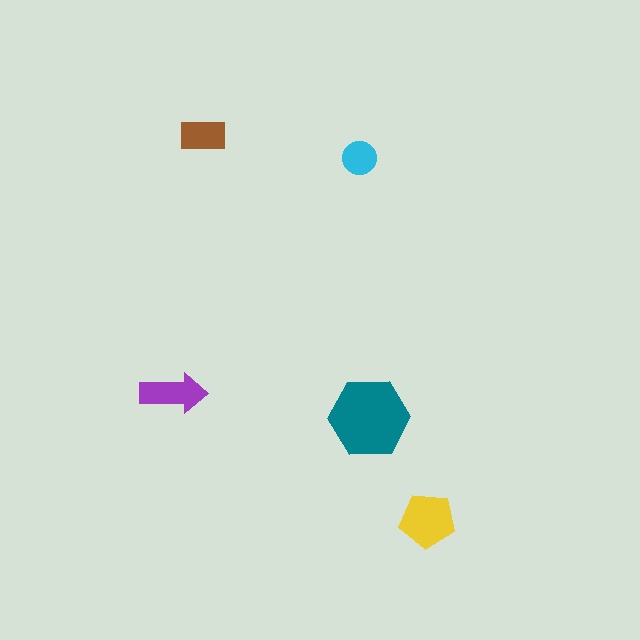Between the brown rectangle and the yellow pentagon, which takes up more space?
The yellow pentagon.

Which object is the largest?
The teal hexagon.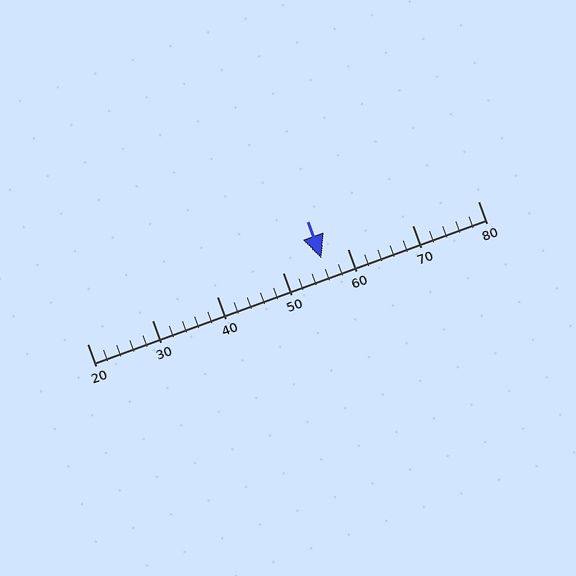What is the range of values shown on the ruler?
The ruler shows values from 20 to 80.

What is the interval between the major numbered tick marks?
The major tick marks are spaced 10 units apart.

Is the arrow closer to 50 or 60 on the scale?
The arrow is closer to 60.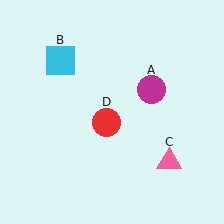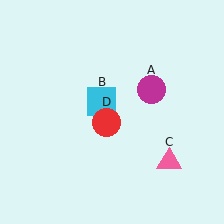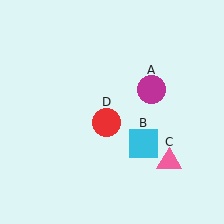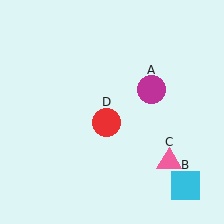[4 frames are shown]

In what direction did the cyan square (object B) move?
The cyan square (object B) moved down and to the right.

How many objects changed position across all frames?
1 object changed position: cyan square (object B).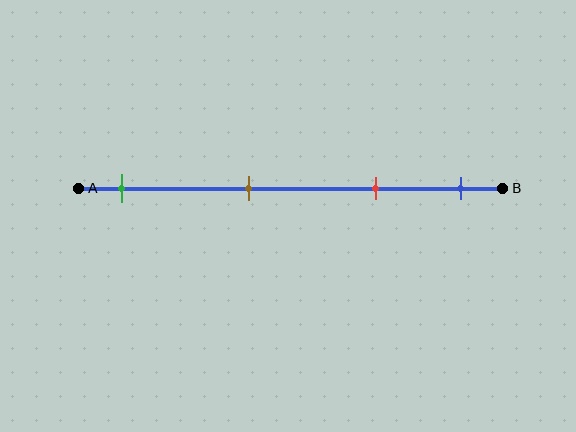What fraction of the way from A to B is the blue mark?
The blue mark is approximately 90% (0.9) of the way from A to B.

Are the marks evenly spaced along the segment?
No, the marks are not evenly spaced.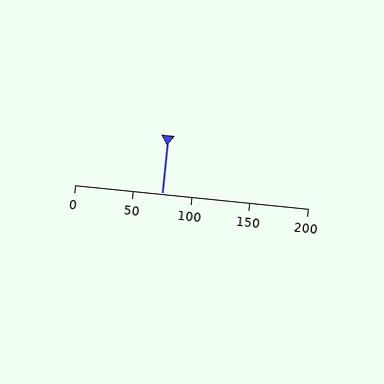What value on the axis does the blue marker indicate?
The marker indicates approximately 75.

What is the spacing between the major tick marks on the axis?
The major ticks are spaced 50 apart.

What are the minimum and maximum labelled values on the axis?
The axis runs from 0 to 200.